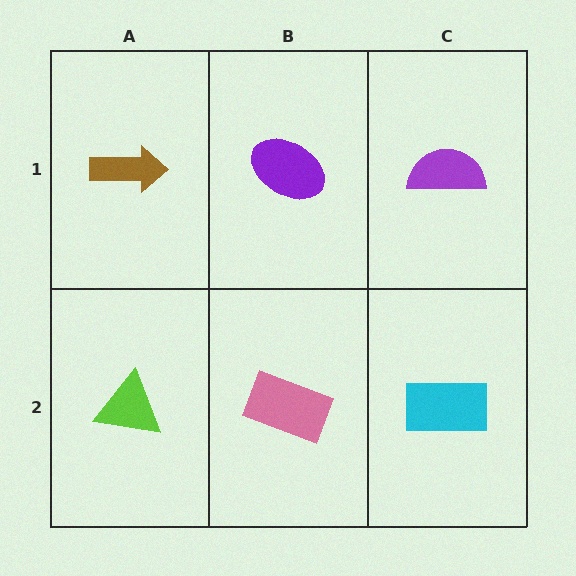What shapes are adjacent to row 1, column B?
A pink rectangle (row 2, column B), a brown arrow (row 1, column A), a purple semicircle (row 1, column C).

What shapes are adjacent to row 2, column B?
A purple ellipse (row 1, column B), a lime triangle (row 2, column A), a cyan rectangle (row 2, column C).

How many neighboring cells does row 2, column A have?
2.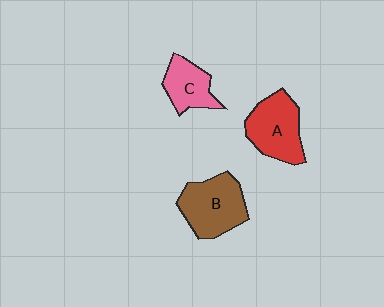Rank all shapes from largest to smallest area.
From largest to smallest: B (brown), A (red), C (pink).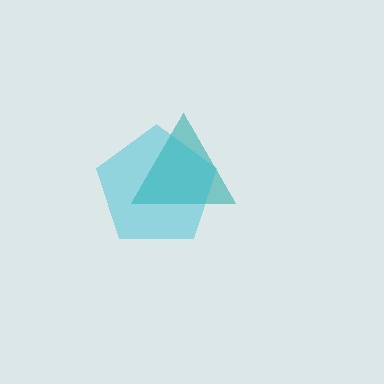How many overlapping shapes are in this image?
There are 2 overlapping shapes in the image.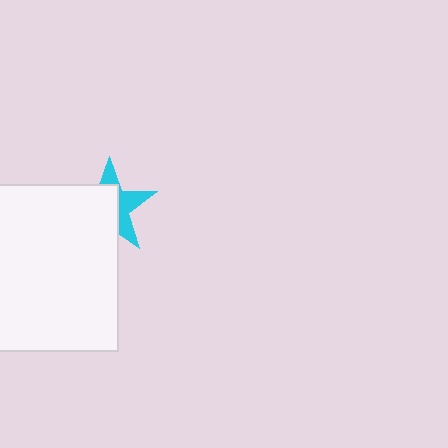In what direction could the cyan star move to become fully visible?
The cyan star could move toward the upper-right. That would shift it out from behind the white rectangle entirely.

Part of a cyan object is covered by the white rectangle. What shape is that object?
It is a star.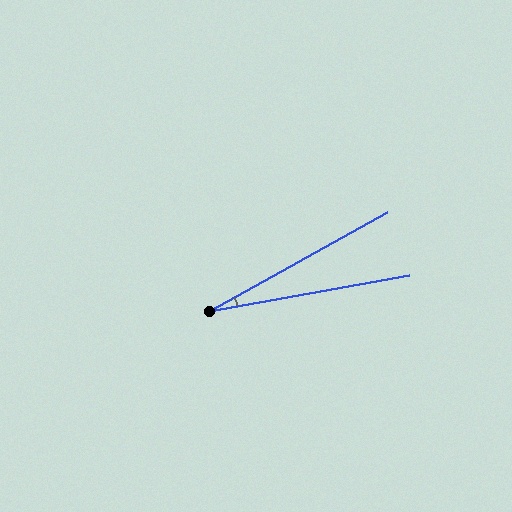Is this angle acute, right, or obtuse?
It is acute.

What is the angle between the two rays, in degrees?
Approximately 19 degrees.